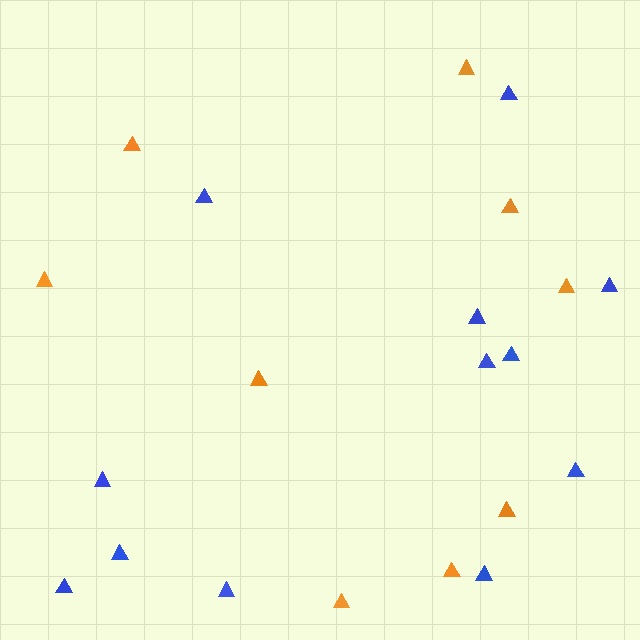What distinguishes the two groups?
There are 2 groups: one group of blue triangles (12) and one group of orange triangles (9).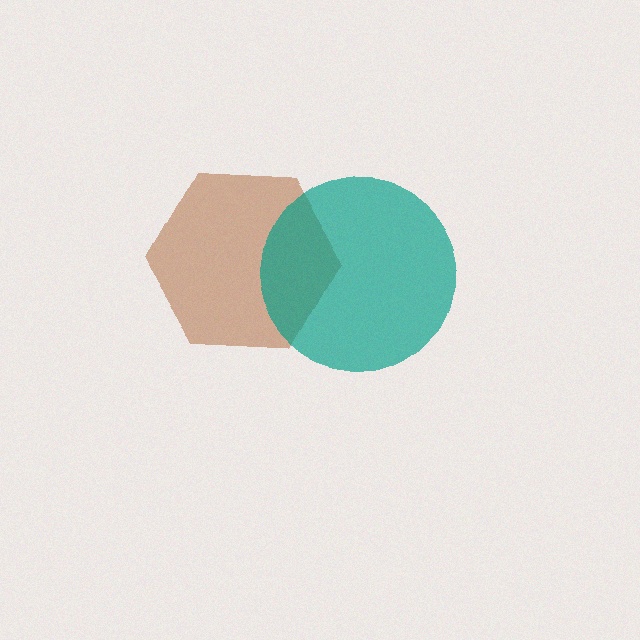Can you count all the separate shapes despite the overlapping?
Yes, there are 2 separate shapes.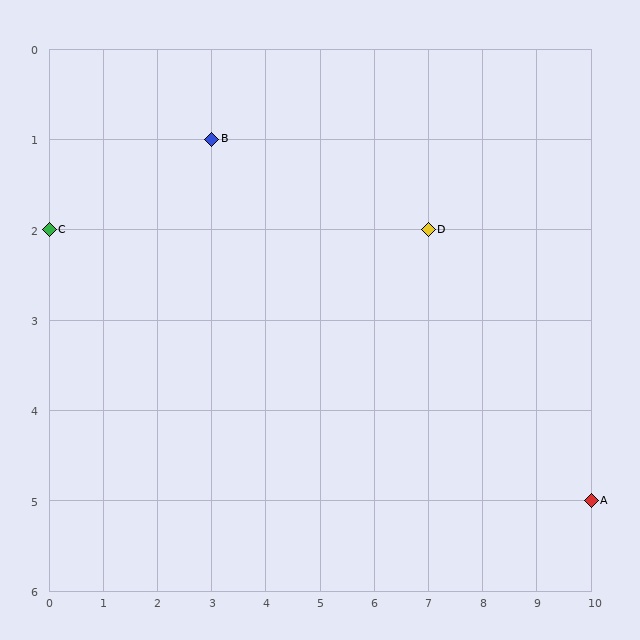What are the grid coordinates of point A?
Point A is at grid coordinates (10, 5).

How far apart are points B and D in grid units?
Points B and D are 4 columns and 1 row apart (about 4.1 grid units diagonally).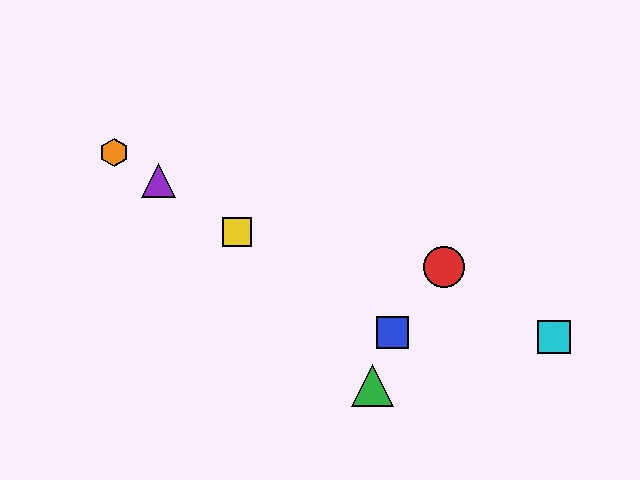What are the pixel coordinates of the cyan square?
The cyan square is at (554, 337).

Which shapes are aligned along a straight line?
The blue square, the yellow square, the purple triangle, the orange hexagon are aligned along a straight line.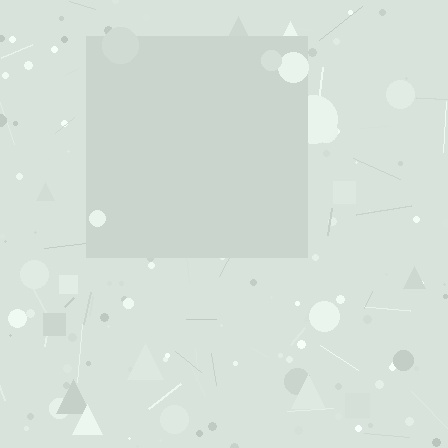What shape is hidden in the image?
A square is hidden in the image.